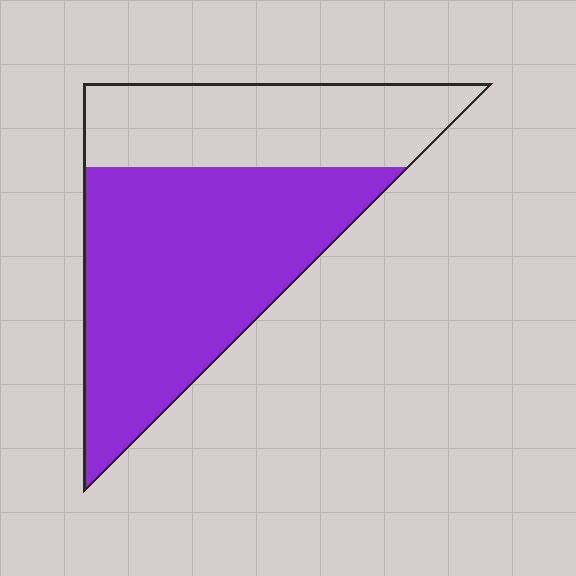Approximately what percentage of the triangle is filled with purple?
Approximately 65%.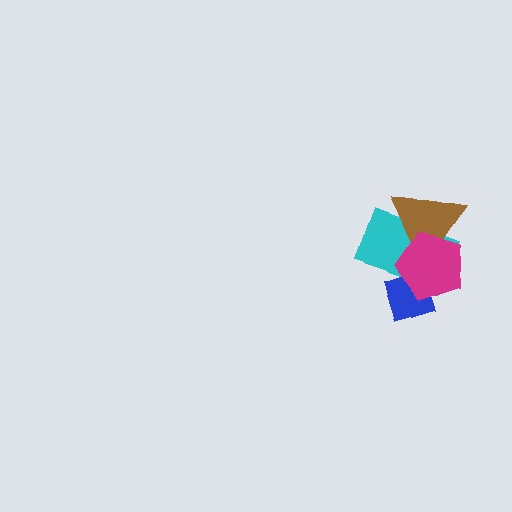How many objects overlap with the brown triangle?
2 objects overlap with the brown triangle.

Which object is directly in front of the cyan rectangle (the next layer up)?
The brown triangle is directly in front of the cyan rectangle.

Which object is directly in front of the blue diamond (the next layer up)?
The cyan rectangle is directly in front of the blue diamond.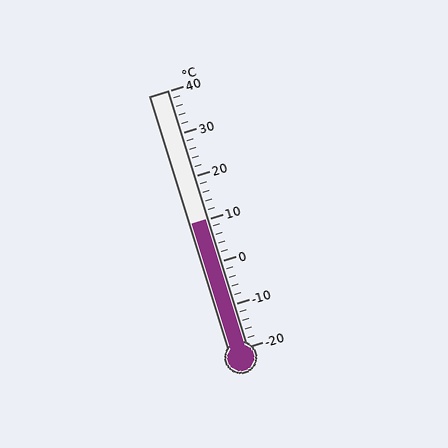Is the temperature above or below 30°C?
The temperature is below 30°C.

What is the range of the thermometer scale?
The thermometer scale ranges from -20°C to 40°C.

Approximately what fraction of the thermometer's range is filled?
The thermometer is filled to approximately 50% of its range.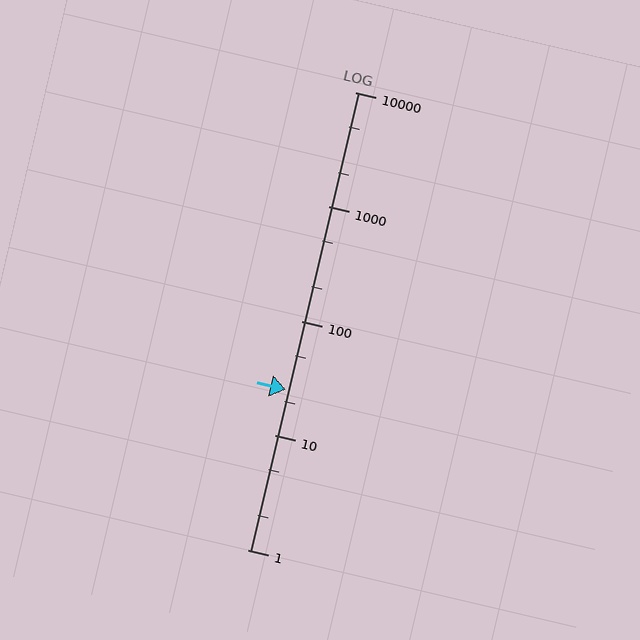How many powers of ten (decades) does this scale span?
The scale spans 4 decades, from 1 to 10000.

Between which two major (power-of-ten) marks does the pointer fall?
The pointer is between 10 and 100.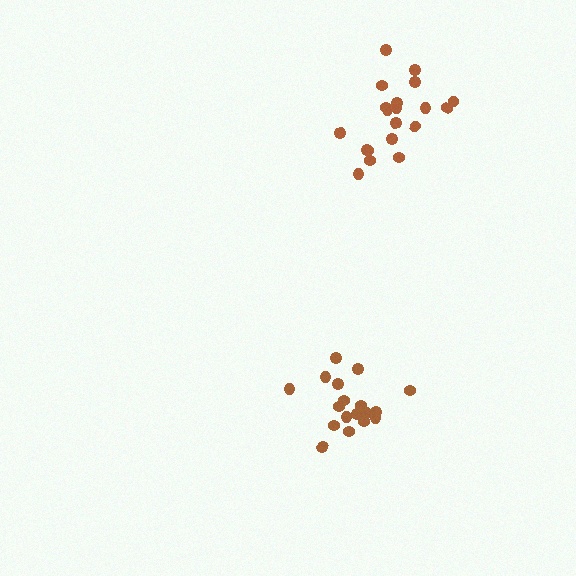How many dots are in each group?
Group 1: 20 dots, Group 2: 19 dots (39 total).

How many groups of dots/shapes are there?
There are 2 groups.